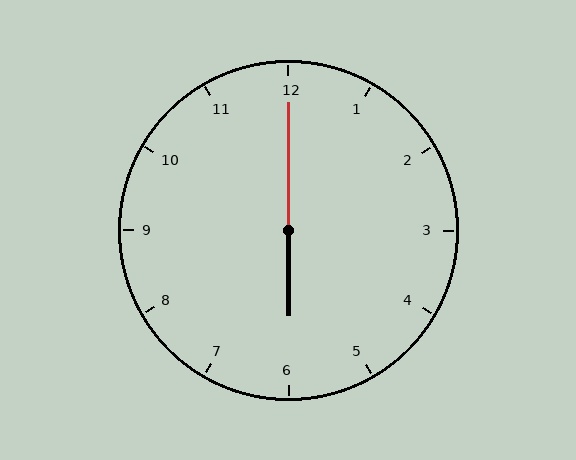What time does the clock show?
6:00.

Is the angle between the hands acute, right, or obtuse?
It is obtuse.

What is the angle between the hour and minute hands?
Approximately 180 degrees.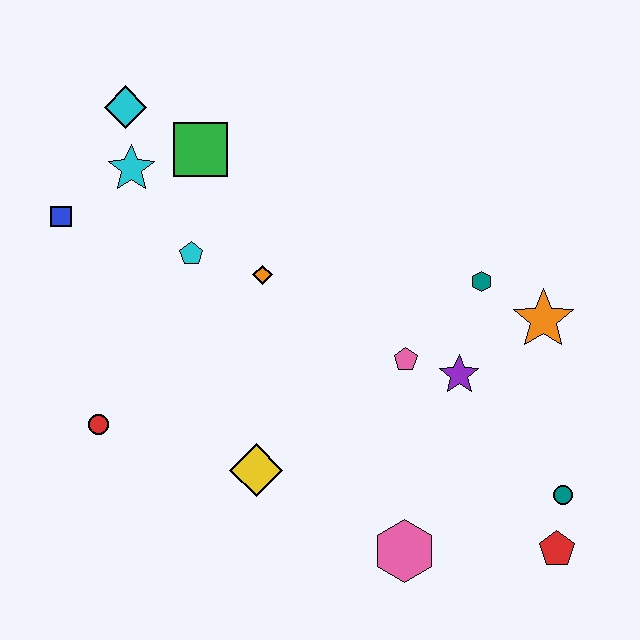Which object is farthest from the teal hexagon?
The blue square is farthest from the teal hexagon.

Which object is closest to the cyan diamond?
The cyan star is closest to the cyan diamond.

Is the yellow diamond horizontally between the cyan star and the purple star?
Yes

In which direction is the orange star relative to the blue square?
The orange star is to the right of the blue square.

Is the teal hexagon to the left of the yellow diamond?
No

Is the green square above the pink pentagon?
Yes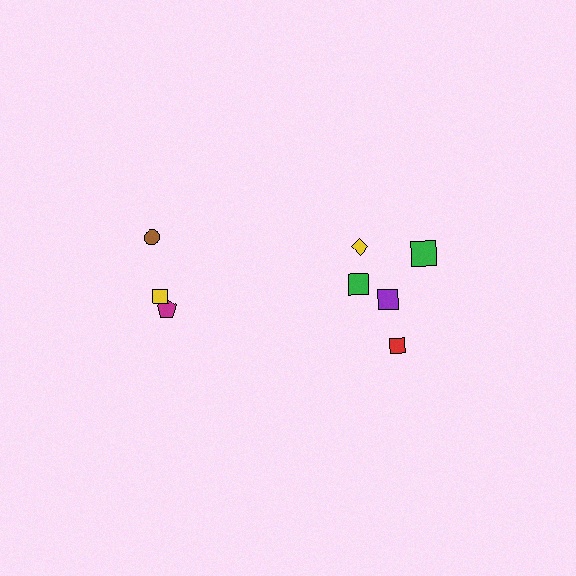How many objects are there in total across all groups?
There are 8 objects.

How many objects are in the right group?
There are 5 objects.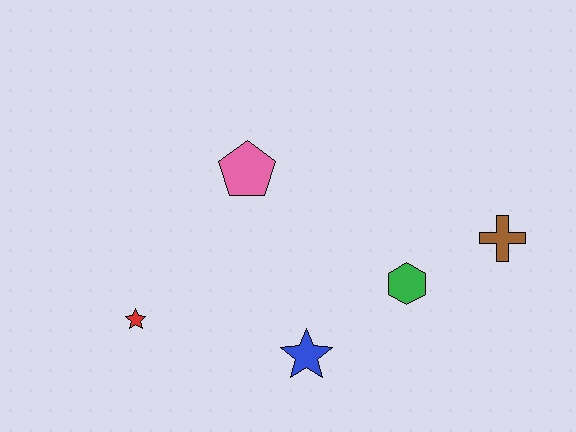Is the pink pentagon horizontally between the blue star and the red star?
Yes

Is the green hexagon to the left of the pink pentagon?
No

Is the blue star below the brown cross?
Yes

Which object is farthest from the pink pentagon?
The brown cross is farthest from the pink pentagon.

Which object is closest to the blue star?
The green hexagon is closest to the blue star.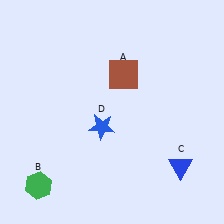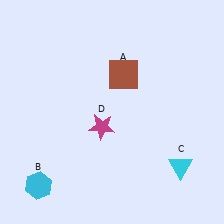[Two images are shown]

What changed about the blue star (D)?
In Image 1, D is blue. In Image 2, it changed to magenta.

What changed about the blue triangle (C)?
In Image 1, C is blue. In Image 2, it changed to cyan.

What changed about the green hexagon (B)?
In Image 1, B is green. In Image 2, it changed to cyan.